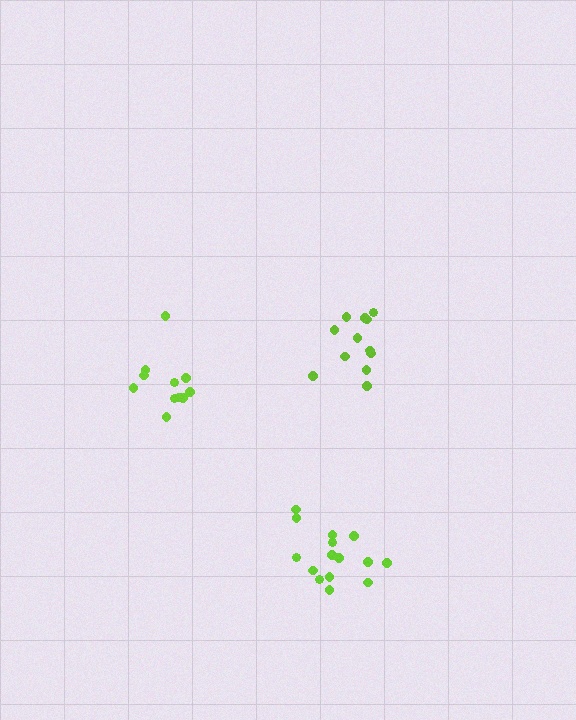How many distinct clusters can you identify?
There are 3 distinct clusters.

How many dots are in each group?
Group 1: 11 dots, Group 2: 15 dots, Group 3: 12 dots (38 total).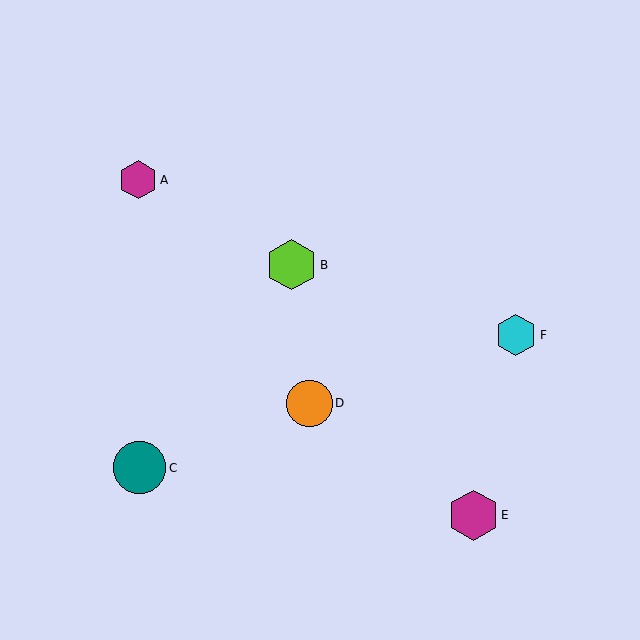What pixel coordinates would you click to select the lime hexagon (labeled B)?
Click at (292, 265) to select the lime hexagon B.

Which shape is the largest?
The teal circle (labeled C) is the largest.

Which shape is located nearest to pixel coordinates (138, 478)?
The teal circle (labeled C) at (139, 468) is nearest to that location.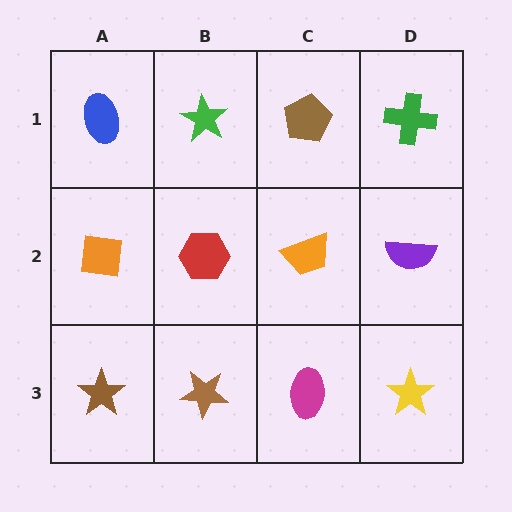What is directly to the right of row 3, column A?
A brown star.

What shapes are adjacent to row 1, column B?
A red hexagon (row 2, column B), a blue ellipse (row 1, column A), a brown pentagon (row 1, column C).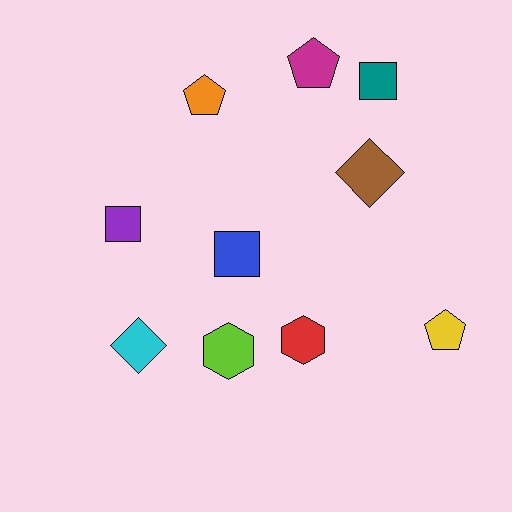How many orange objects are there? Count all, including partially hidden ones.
There is 1 orange object.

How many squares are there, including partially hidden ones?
There are 3 squares.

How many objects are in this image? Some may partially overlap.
There are 10 objects.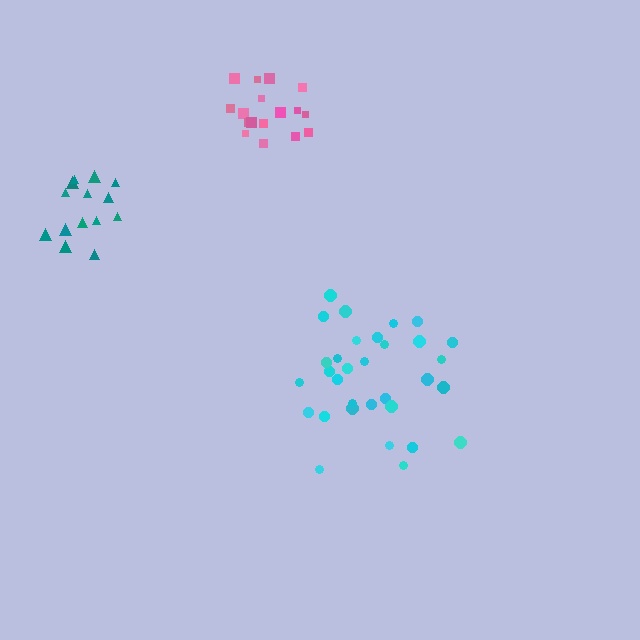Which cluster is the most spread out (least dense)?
Cyan.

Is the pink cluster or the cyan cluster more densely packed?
Pink.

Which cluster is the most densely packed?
Pink.